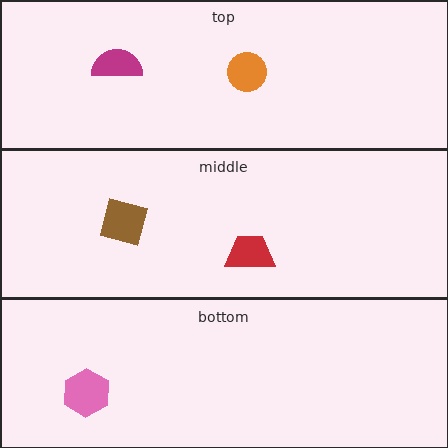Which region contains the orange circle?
The top region.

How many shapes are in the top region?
2.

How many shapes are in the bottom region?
1.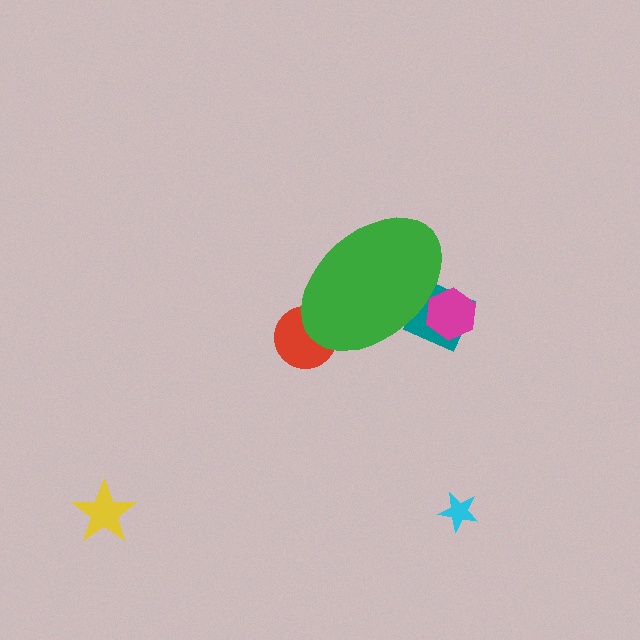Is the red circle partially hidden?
Yes, the red circle is partially hidden behind the green ellipse.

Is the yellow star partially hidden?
No, the yellow star is fully visible.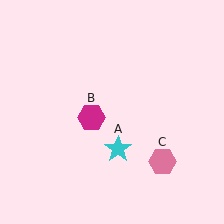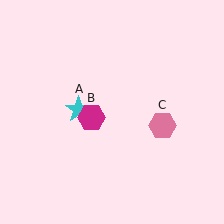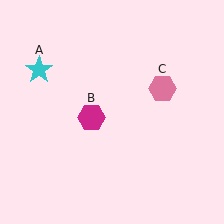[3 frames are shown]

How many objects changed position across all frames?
2 objects changed position: cyan star (object A), pink hexagon (object C).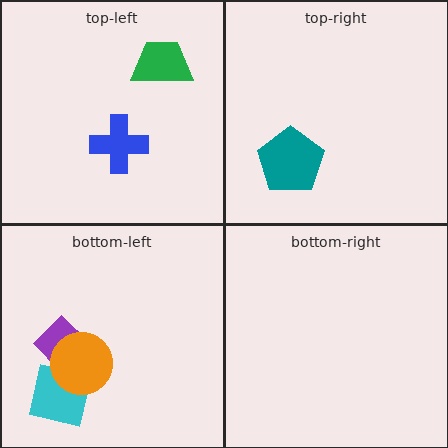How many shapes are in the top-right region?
1.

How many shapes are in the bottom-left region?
3.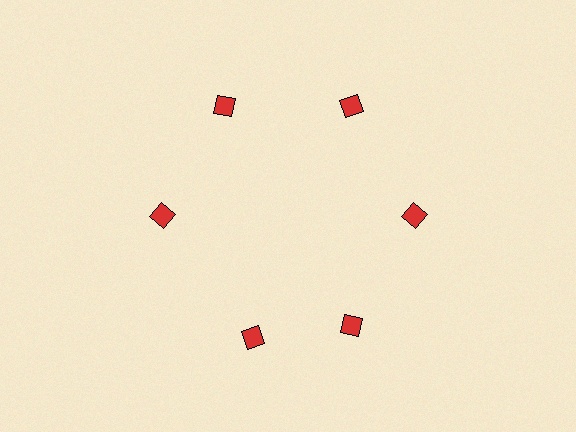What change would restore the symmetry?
The symmetry would be restored by rotating it back into even spacing with its neighbors so that all 6 diamonds sit at equal angles and equal distance from the center.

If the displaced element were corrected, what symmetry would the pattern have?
It would have 6-fold rotational symmetry — the pattern would map onto itself every 60 degrees.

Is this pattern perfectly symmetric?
No. The 6 red diamonds are arranged in a ring, but one element near the 7 o'clock position is rotated out of alignment along the ring, breaking the 6-fold rotational symmetry.